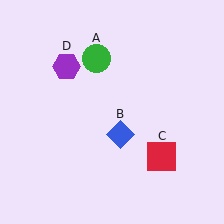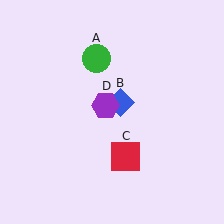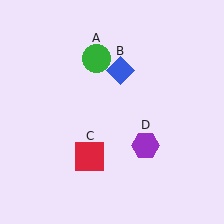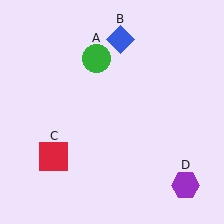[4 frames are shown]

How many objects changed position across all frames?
3 objects changed position: blue diamond (object B), red square (object C), purple hexagon (object D).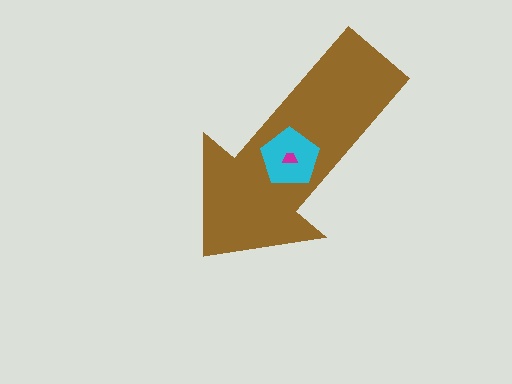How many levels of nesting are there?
3.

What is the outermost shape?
The brown arrow.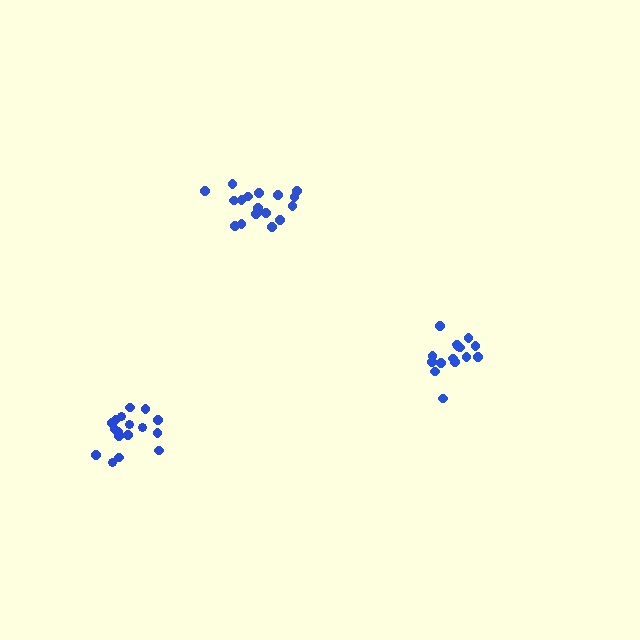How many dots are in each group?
Group 1: 15 dots, Group 2: 17 dots, Group 3: 17 dots (49 total).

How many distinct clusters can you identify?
There are 3 distinct clusters.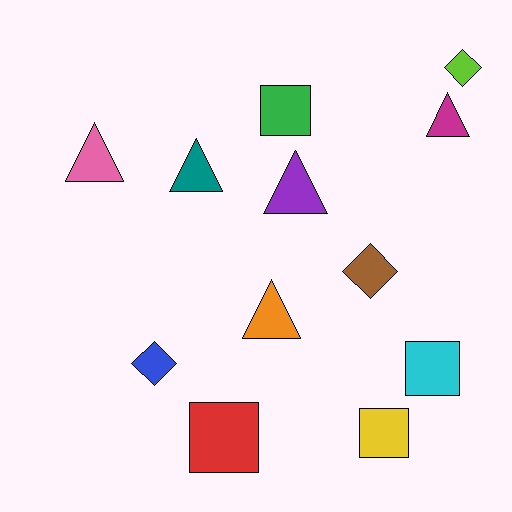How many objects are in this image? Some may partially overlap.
There are 12 objects.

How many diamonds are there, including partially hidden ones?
There are 3 diamonds.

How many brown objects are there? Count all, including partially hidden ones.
There is 1 brown object.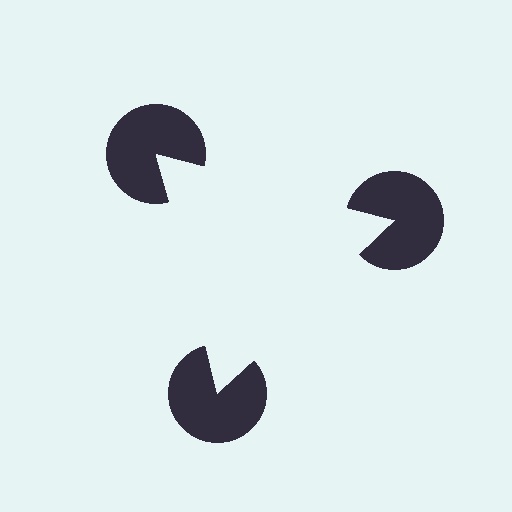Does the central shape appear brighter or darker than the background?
It typically appears slightly brighter than the background, even though no actual brightness change is drawn.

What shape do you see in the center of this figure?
An illusory triangle — its edges are inferred from the aligned wedge cuts in the pac-man discs, not physically drawn.